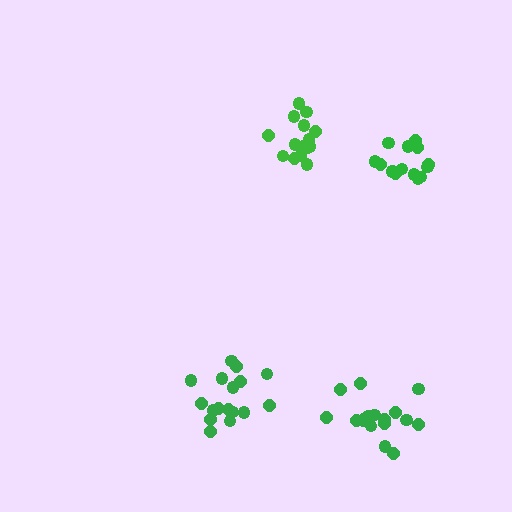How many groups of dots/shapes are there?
There are 4 groups.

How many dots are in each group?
Group 1: 16 dots, Group 2: 15 dots, Group 3: 17 dots, Group 4: 17 dots (65 total).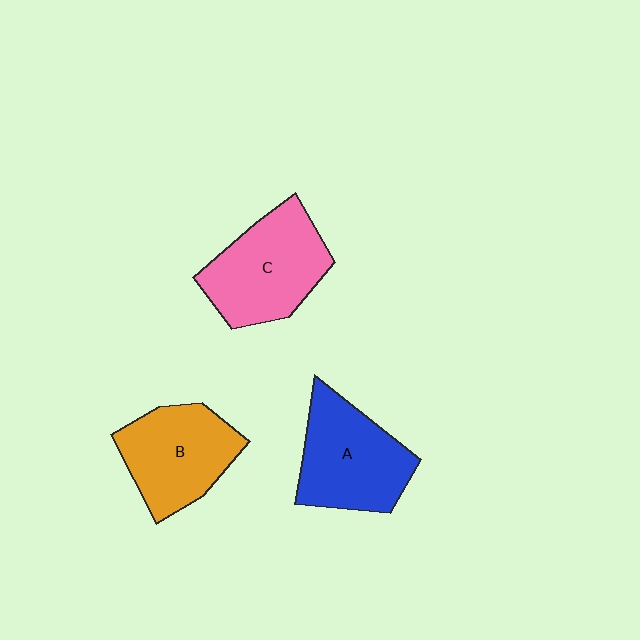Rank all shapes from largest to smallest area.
From largest to smallest: C (pink), A (blue), B (orange).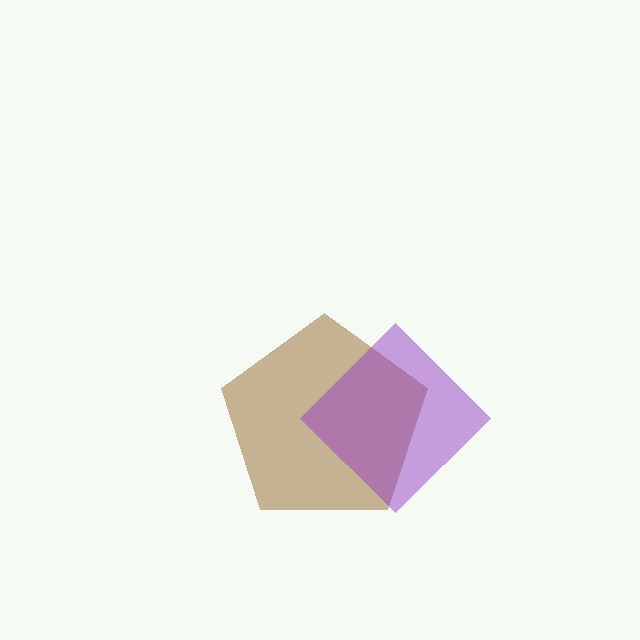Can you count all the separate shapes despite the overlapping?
Yes, there are 2 separate shapes.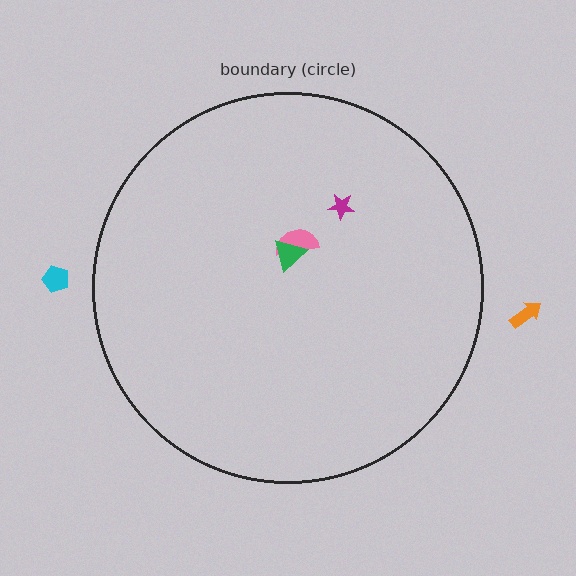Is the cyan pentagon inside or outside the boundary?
Outside.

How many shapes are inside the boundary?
3 inside, 2 outside.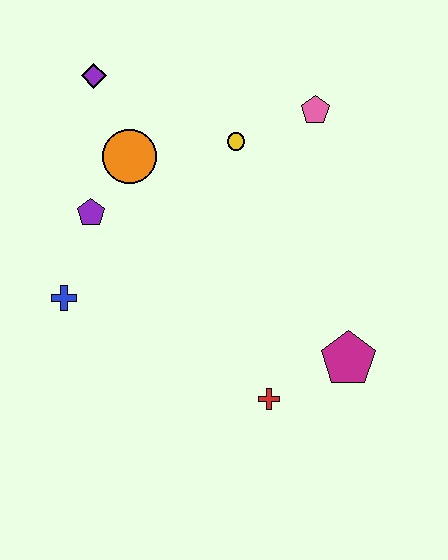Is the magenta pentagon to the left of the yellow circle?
No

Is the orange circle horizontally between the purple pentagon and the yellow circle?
Yes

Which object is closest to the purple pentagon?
The orange circle is closest to the purple pentagon.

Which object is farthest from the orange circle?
The magenta pentagon is farthest from the orange circle.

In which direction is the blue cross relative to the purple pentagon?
The blue cross is below the purple pentagon.